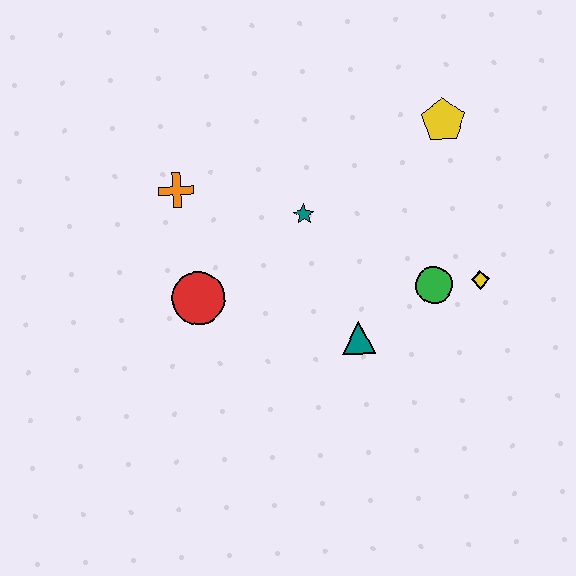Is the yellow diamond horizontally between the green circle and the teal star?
No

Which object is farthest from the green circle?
The orange cross is farthest from the green circle.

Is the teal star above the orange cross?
No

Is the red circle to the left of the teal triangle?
Yes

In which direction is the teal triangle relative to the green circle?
The teal triangle is to the left of the green circle.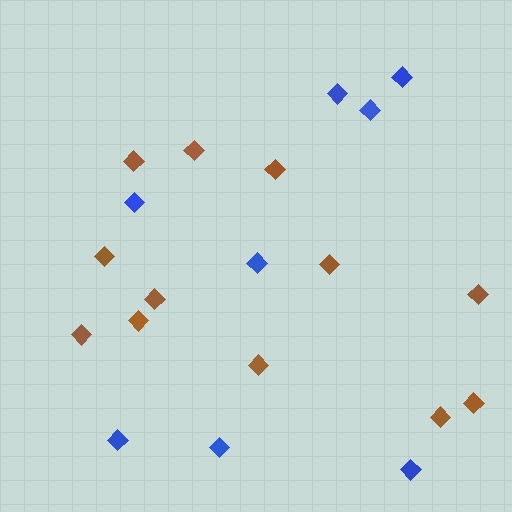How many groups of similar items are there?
There are 2 groups: one group of blue diamonds (8) and one group of brown diamonds (12).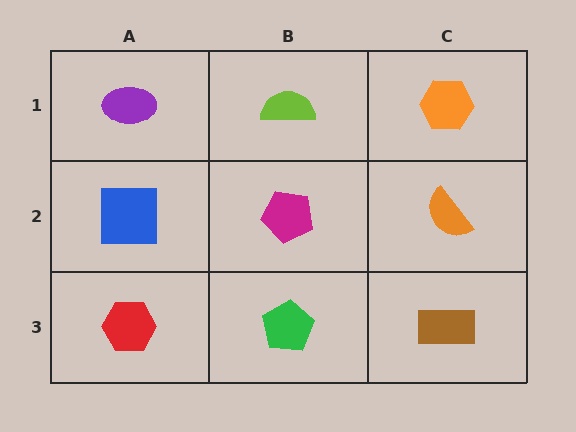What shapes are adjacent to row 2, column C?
An orange hexagon (row 1, column C), a brown rectangle (row 3, column C), a magenta pentagon (row 2, column B).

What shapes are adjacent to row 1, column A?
A blue square (row 2, column A), a lime semicircle (row 1, column B).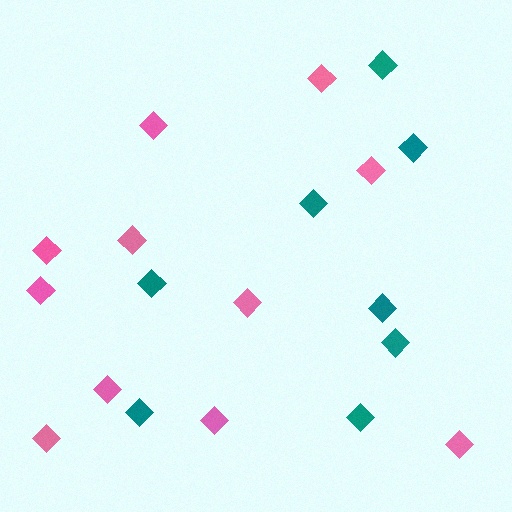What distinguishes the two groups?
There are 2 groups: one group of pink diamonds (11) and one group of teal diamonds (8).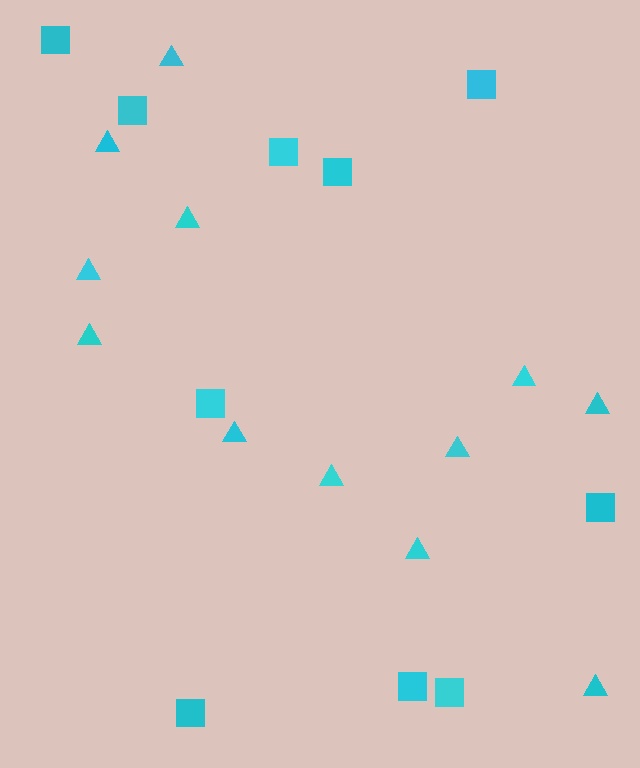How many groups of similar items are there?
There are 2 groups: one group of triangles (12) and one group of squares (10).